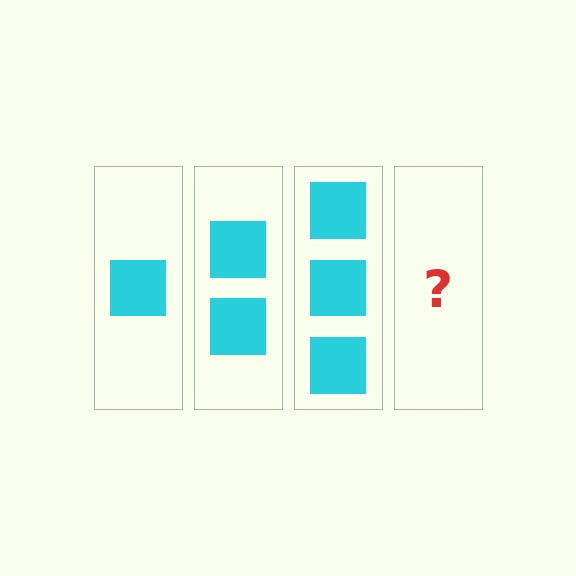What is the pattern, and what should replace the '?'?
The pattern is that each step adds one more square. The '?' should be 4 squares.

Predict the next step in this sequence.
The next step is 4 squares.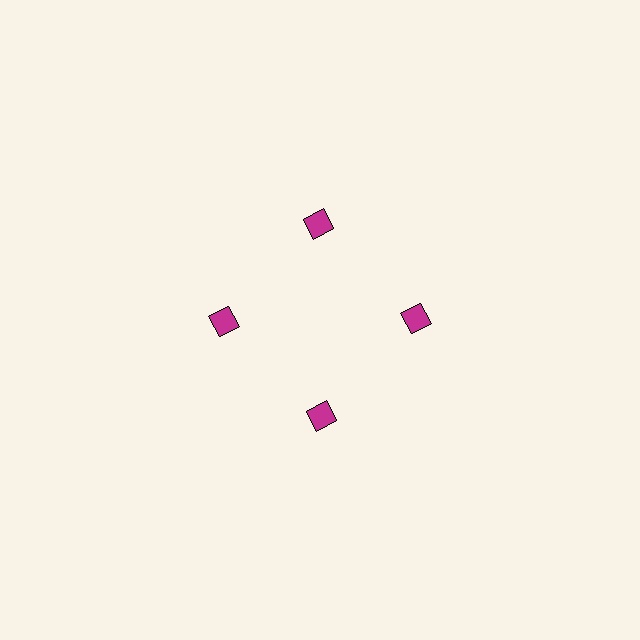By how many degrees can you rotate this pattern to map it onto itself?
The pattern maps onto itself every 90 degrees of rotation.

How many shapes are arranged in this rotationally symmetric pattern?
There are 4 shapes, arranged in 4 groups of 1.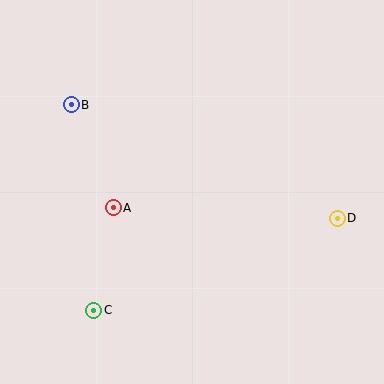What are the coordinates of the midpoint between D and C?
The midpoint between D and C is at (216, 264).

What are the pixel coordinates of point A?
Point A is at (113, 208).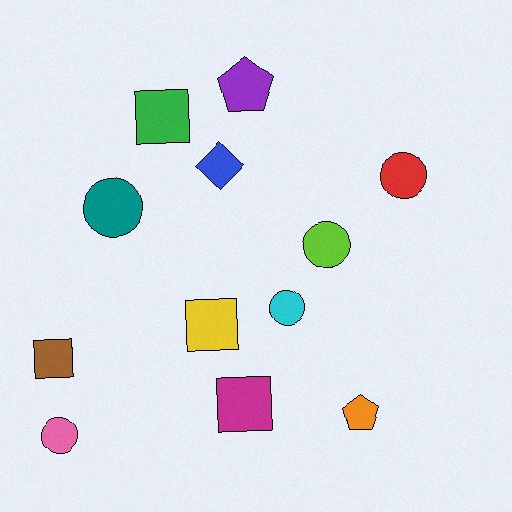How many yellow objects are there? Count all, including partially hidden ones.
There is 1 yellow object.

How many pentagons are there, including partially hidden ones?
There are 2 pentagons.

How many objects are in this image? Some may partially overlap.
There are 12 objects.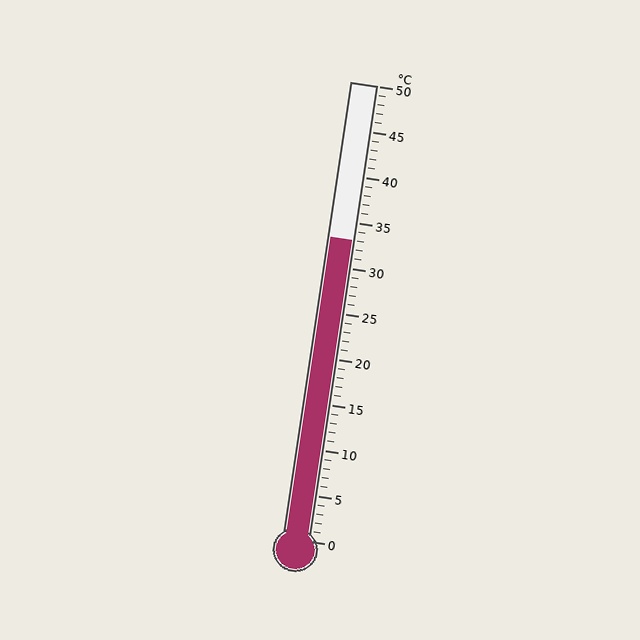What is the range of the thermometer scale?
The thermometer scale ranges from 0°C to 50°C.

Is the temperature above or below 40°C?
The temperature is below 40°C.